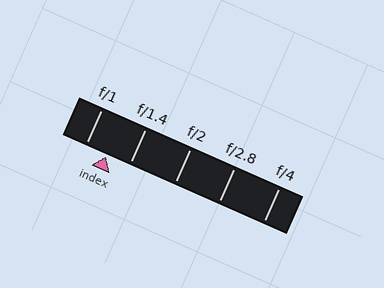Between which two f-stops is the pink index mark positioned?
The index mark is between f/1 and f/1.4.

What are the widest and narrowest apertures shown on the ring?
The widest aperture shown is f/1 and the narrowest is f/4.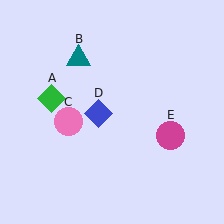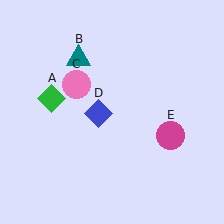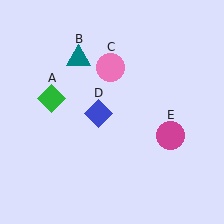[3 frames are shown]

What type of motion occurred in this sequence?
The pink circle (object C) rotated clockwise around the center of the scene.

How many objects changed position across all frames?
1 object changed position: pink circle (object C).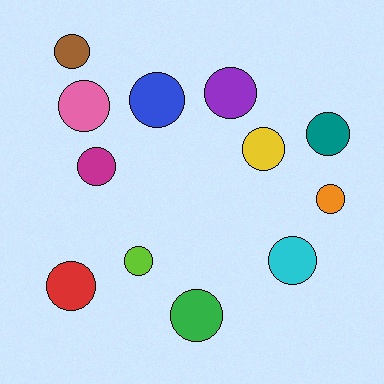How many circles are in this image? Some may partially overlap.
There are 12 circles.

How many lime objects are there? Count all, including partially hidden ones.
There is 1 lime object.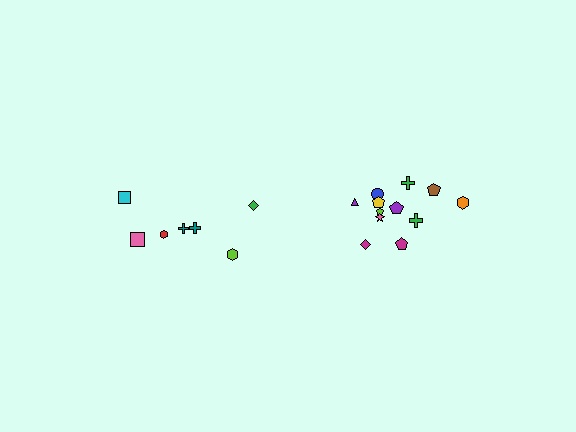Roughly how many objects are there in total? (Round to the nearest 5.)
Roughly 20 objects in total.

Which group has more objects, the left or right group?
The right group.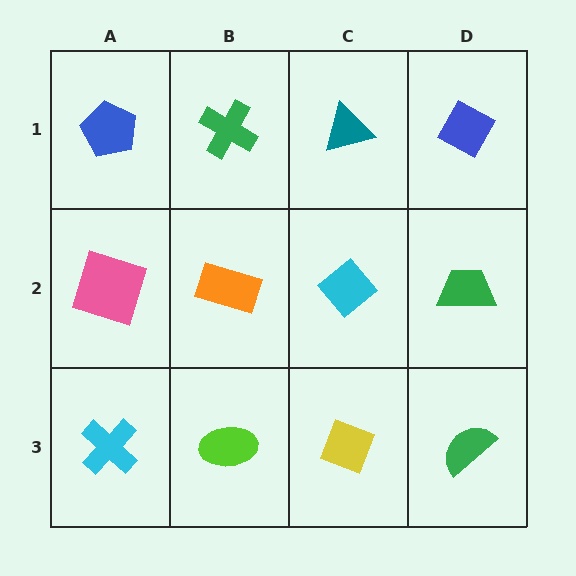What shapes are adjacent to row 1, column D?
A green trapezoid (row 2, column D), a teal triangle (row 1, column C).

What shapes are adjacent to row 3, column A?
A pink square (row 2, column A), a lime ellipse (row 3, column B).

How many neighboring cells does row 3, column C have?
3.